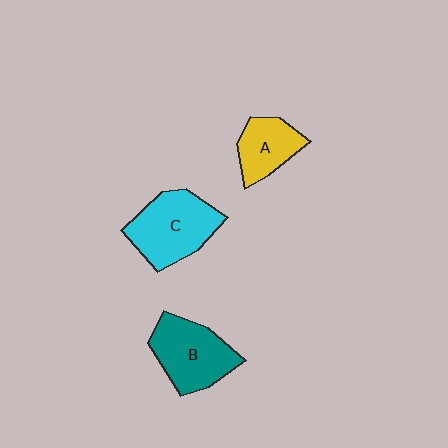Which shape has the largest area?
Shape C (cyan).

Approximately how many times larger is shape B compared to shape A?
Approximately 1.5 times.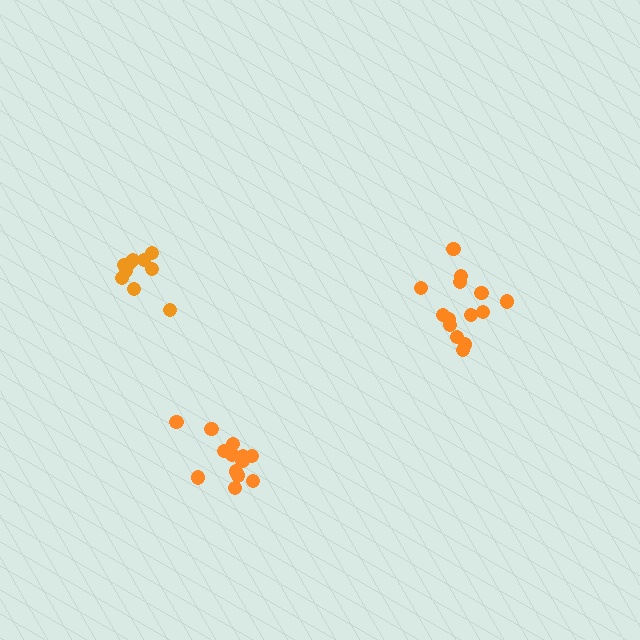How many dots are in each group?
Group 1: 10 dots, Group 2: 13 dots, Group 3: 14 dots (37 total).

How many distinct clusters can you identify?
There are 3 distinct clusters.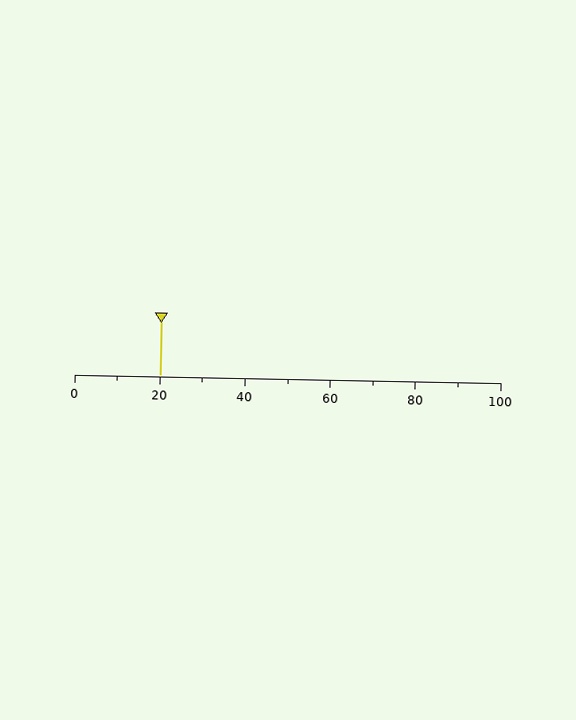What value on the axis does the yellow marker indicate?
The marker indicates approximately 20.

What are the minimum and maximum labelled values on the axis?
The axis runs from 0 to 100.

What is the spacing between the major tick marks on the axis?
The major ticks are spaced 20 apart.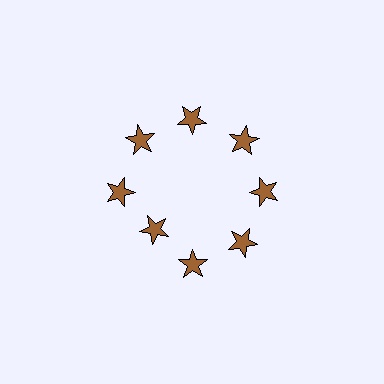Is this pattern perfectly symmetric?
No. The 8 brown stars are arranged in a ring, but one element near the 8 o'clock position is pulled inward toward the center, breaking the 8-fold rotational symmetry.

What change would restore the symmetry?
The symmetry would be restored by moving it outward, back onto the ring so that all 8 stars sit at equal angles and equal distance from the center.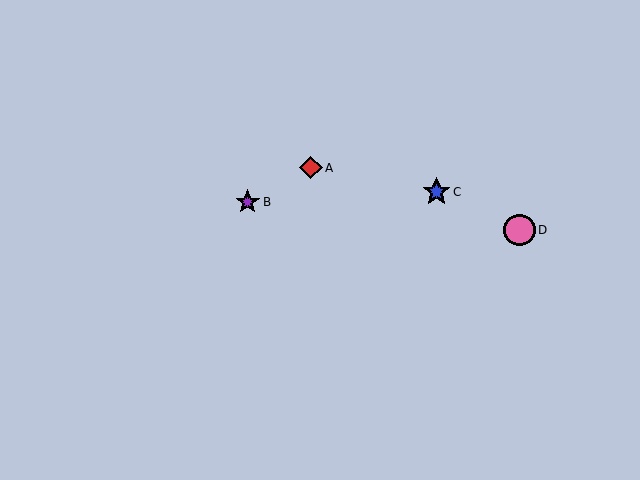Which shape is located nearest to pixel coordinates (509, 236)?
The pink circle (labeled D) at (520, 230) is nearest to that location.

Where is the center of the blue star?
The center of the blue star is at (436, 192).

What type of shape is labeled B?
Shape B is a purple star.